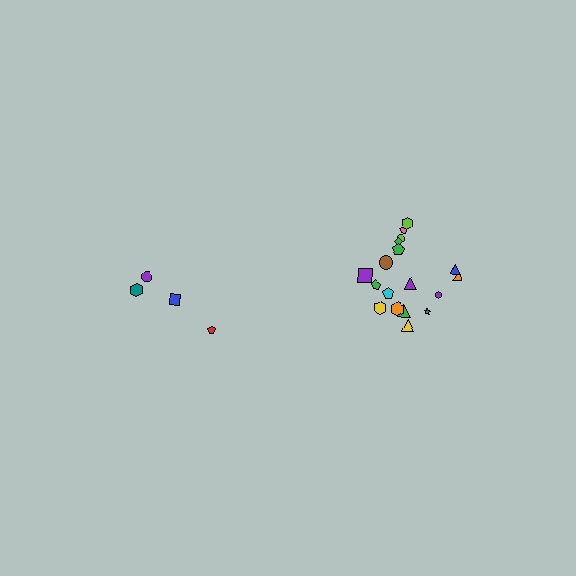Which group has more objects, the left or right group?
The right group.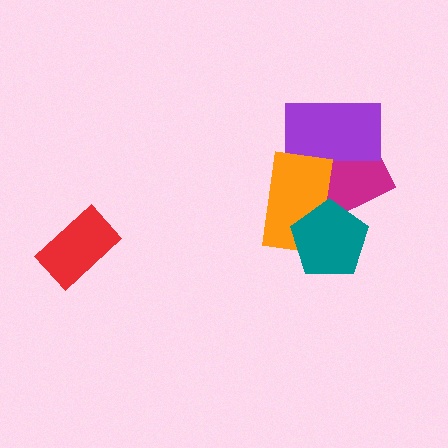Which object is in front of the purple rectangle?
The orange rectangle is in front of the purple rectangle.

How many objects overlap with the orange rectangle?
3 objects overlap with the orange rectangle.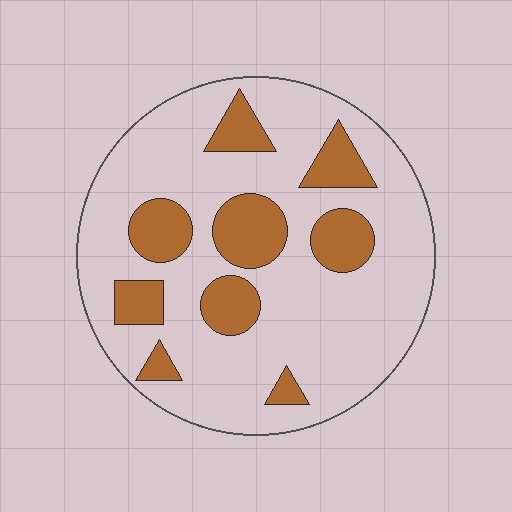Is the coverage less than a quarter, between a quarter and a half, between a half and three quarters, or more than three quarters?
Less than a quarter.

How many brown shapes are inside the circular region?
9.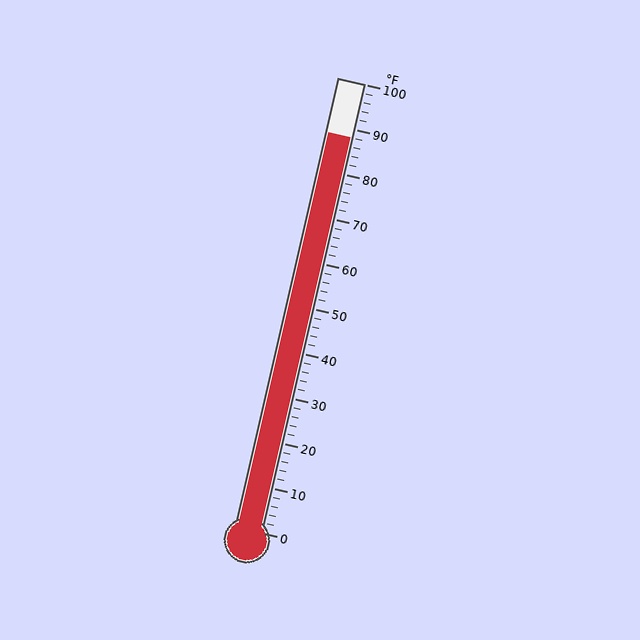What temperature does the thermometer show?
The thermometer shows approximately 88°F.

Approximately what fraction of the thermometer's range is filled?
The thermometer is filled to approximately 90% of its range.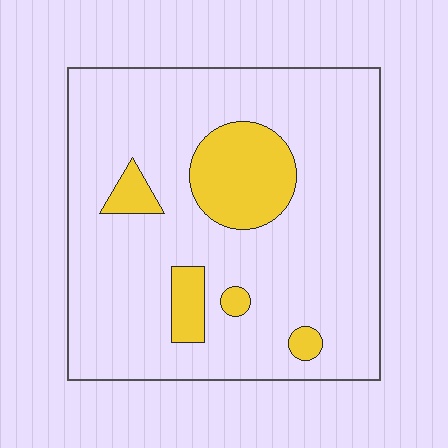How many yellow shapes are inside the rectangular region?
5.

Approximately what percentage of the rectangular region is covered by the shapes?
Approximately 15%.